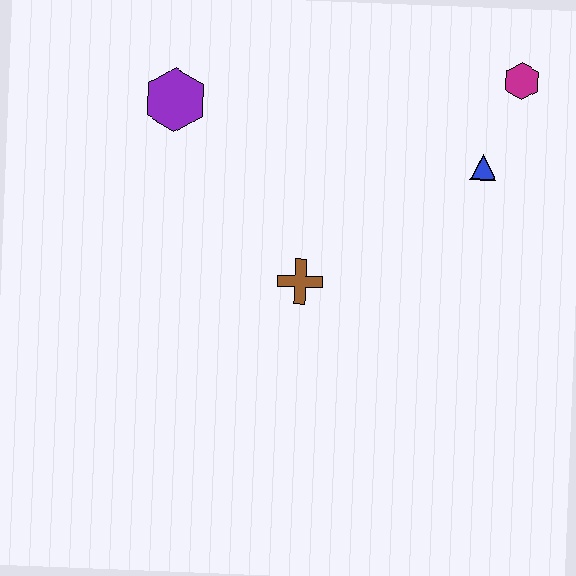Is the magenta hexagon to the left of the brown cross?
No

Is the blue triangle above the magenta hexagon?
No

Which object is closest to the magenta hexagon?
The blue triangle is closest to the magenta hexagon.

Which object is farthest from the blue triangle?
The purple hexagon is farthest from the blue triangle.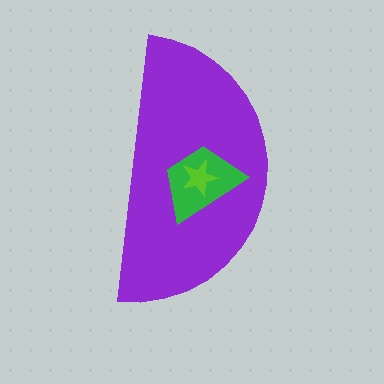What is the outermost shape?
The purple semicircle.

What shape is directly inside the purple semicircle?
The green trapezoid.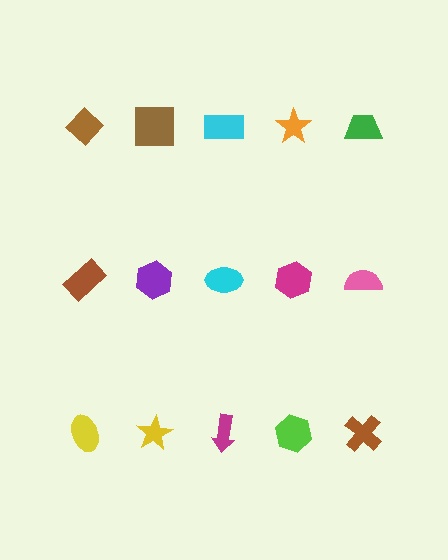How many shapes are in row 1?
5 shapes.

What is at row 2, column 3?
A cyan ellipse.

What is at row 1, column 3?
A cyan rectangle.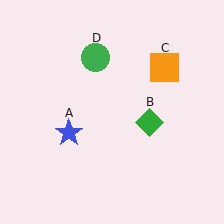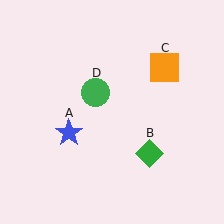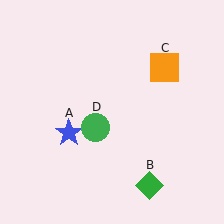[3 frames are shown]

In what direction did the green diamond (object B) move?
The green diamond (object B) moved down.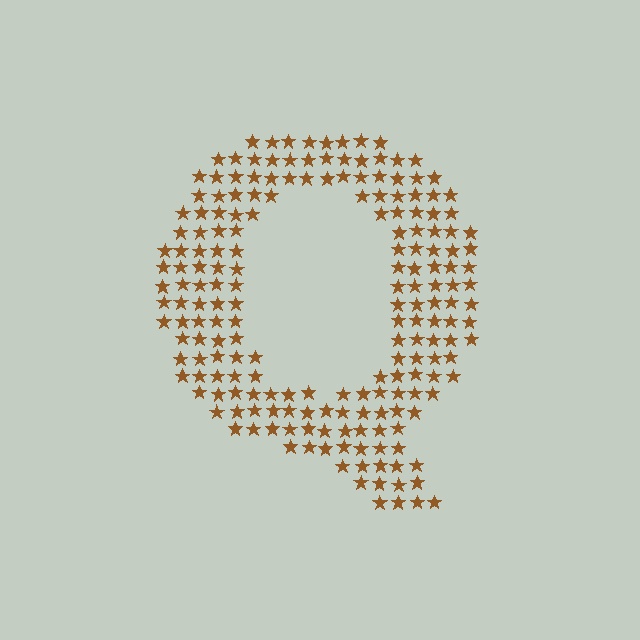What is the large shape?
The large shape is the letter Q.